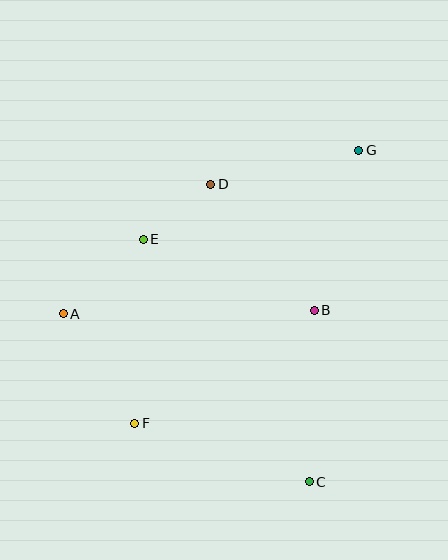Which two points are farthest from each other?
Points F and G are farthest from each other.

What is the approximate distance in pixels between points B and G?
The distance between B and G is approximately 166 pixels.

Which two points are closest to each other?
Points D and E are closest to each other.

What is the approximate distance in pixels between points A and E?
The distance between A and E is approximately 109 pixels.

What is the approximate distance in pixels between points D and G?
The distance between D and G is approximately 152 pixels.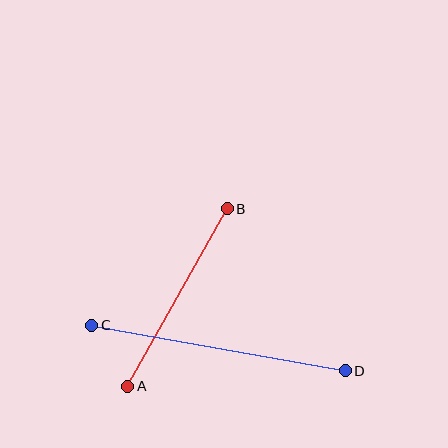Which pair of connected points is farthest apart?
Points C and D are farthest apart.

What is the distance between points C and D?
The distance is approximately 258 pixels.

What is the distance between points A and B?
The distance is approximately 204 pixels.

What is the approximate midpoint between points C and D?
The midpoint is at approximately (218, 348) pixels.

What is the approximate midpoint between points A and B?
The midpoint is at approximately (178, 298) pixels.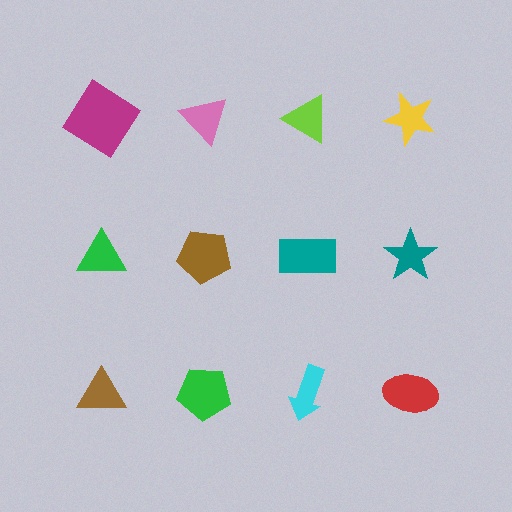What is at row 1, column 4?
A yellow star.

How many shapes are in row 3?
4 shapes.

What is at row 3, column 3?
A cyan arrow.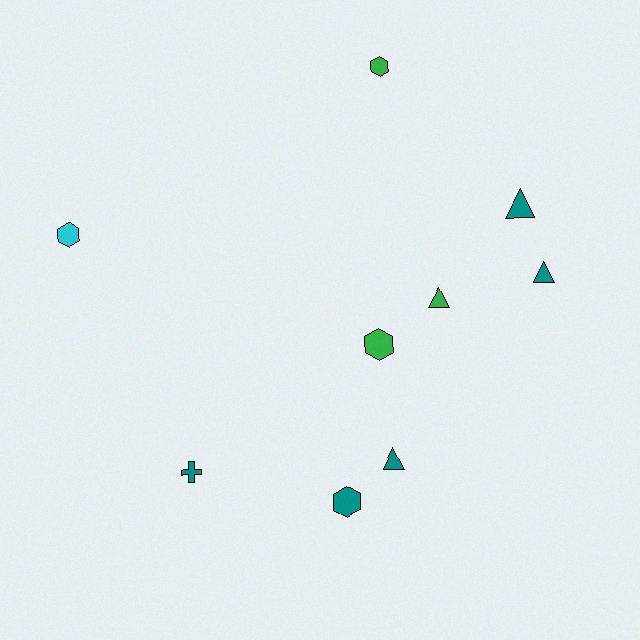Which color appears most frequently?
Teal, with 5 objects.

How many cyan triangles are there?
There are no cyan triangles.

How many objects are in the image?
There are 9 objects.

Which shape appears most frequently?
Hexagon, with 4 objects.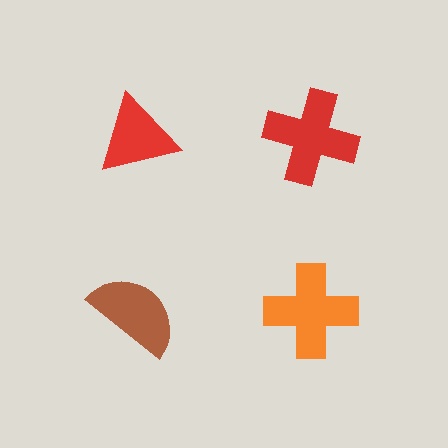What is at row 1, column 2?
A red cross.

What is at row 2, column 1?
A brown semicircle.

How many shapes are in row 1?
2 shapes.